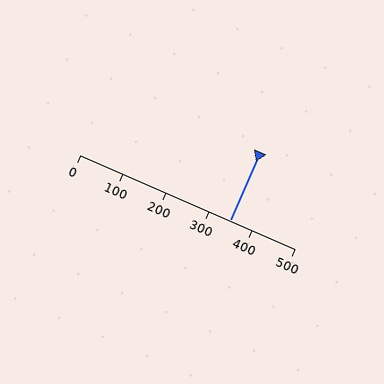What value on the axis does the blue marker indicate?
The marker indicates approximately 350.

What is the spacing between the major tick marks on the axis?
The major ticks are spaced 100 apart.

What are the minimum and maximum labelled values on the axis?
The axis runs from 0 to 500.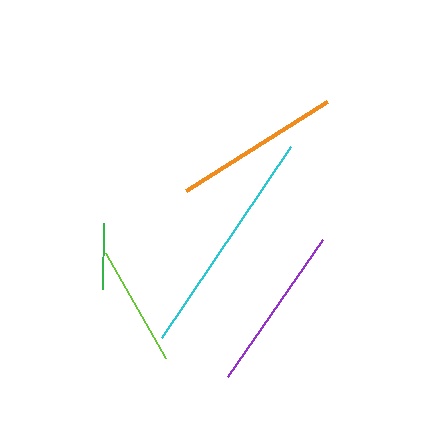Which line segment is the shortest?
The green line is the shortest at approximately 66 pixels.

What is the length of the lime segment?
The lime segment is approximately 121 pixels long.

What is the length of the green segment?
The green segment is approximately 66 pixels long.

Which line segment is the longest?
The cyan line is the longest at approximately 231 pixels.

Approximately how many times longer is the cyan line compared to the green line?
The cyan line is approximately 3.5 times the length of the green line.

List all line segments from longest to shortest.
From longest to shortest: cyan, orange, purple, lime, green.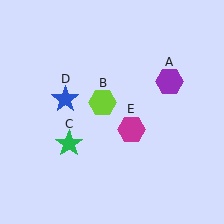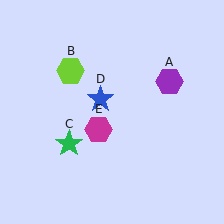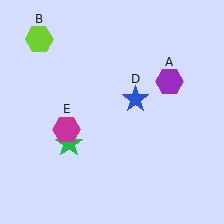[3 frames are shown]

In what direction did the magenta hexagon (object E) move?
The magenta hexagon (object E) moved left.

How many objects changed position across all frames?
3 objects changed position: lime hexagon (object B), blue star (object D), magenta hexagon (object E).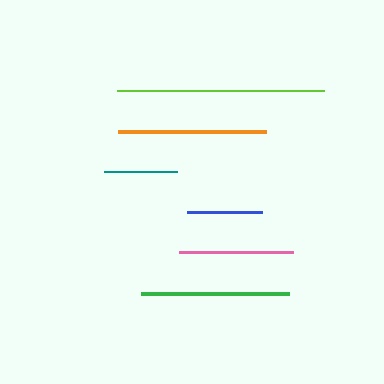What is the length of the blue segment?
The blue segment is approximately 75 pixels long.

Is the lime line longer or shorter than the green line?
The lime line is longer than the green line.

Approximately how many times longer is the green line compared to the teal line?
The green line is approximately 2.0 times the length of the teal line.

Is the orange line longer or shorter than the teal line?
The orange line is longer than the teal line.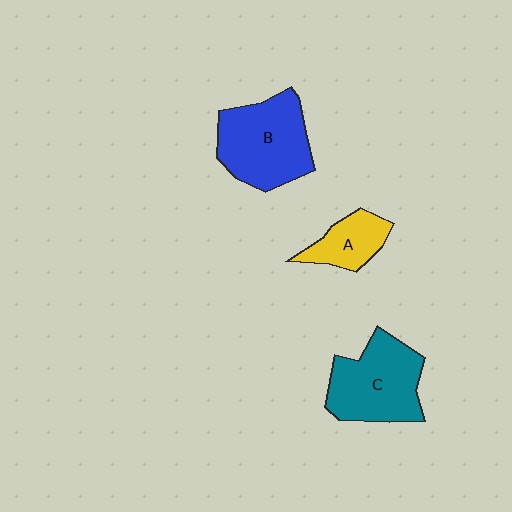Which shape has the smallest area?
Shape A (yellow).